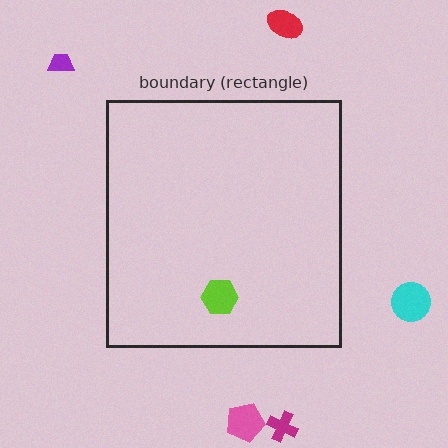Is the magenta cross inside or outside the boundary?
Outside.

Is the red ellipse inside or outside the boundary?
Outside.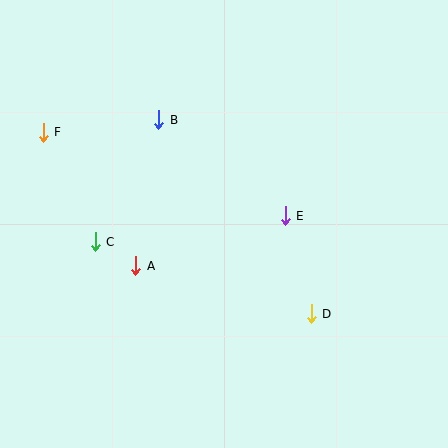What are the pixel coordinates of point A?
Point A is at (136, 266).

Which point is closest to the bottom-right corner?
Point D is closest to the bottom-right corner.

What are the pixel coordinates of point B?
Point B is at (159, 120).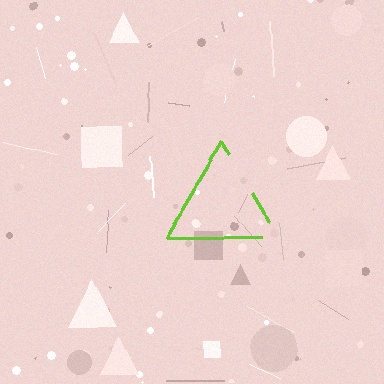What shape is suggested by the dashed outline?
The dashed outline suggests a triangle.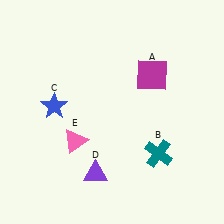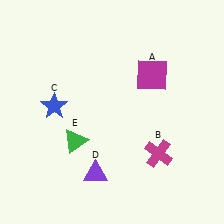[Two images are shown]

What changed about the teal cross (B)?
In Image 1, B is teal. In Image 2, it changed to magenta.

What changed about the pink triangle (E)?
In Image 1, E is pink. In Image 2, it changed to green.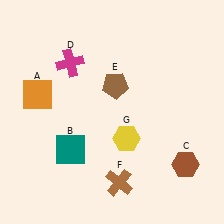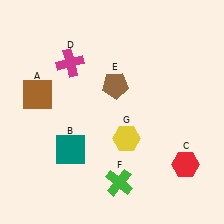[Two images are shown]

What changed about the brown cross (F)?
In Image 1, F is brown. In Image 2, it changed to green.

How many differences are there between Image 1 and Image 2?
There are 3 differences between the two images.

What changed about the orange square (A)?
In Image 1, A is orange. In Image 2, it changed to brown.